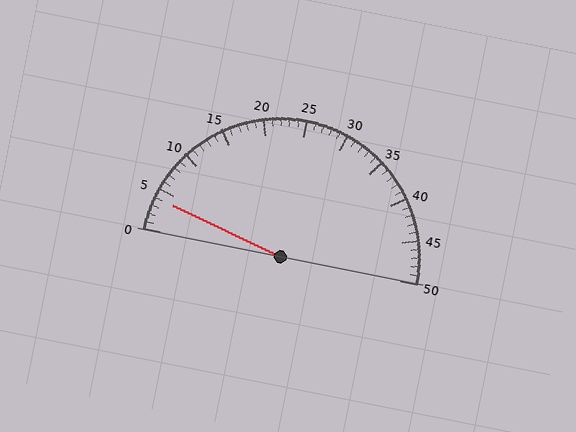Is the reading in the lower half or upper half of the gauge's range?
The reading is in the lower half of the range (0 to 50).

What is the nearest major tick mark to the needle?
The nearest major tick mark is 5.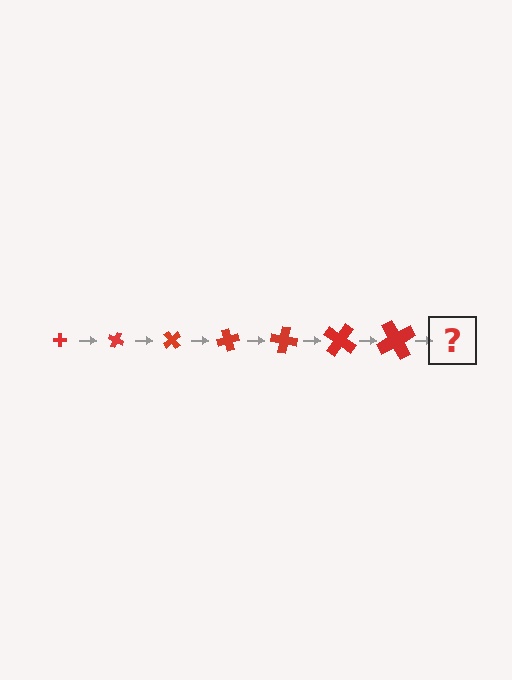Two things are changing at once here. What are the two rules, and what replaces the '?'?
The two rules are that the cross grows larger each step and it rotates 25 degrees each step. The '?' should be a cross, larger than the previous one and rotated 175 degrees from the start.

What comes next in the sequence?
The next element should be a cross, larger than the previous one and rotated 175 degrees from the start.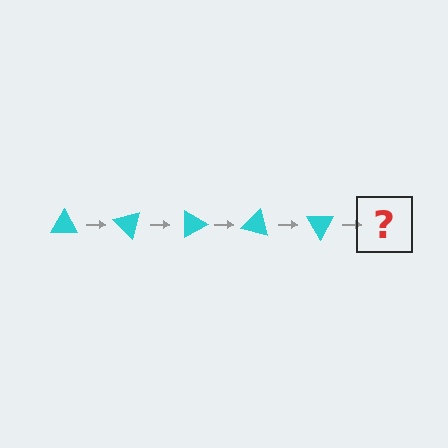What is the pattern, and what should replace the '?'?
The pattern is that the triangle rotates 45 degrees each step. The '?' should be a cyan triangle rotated 225 degrees.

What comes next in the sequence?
The next element should be a cyan triangle rotated 225 degrees.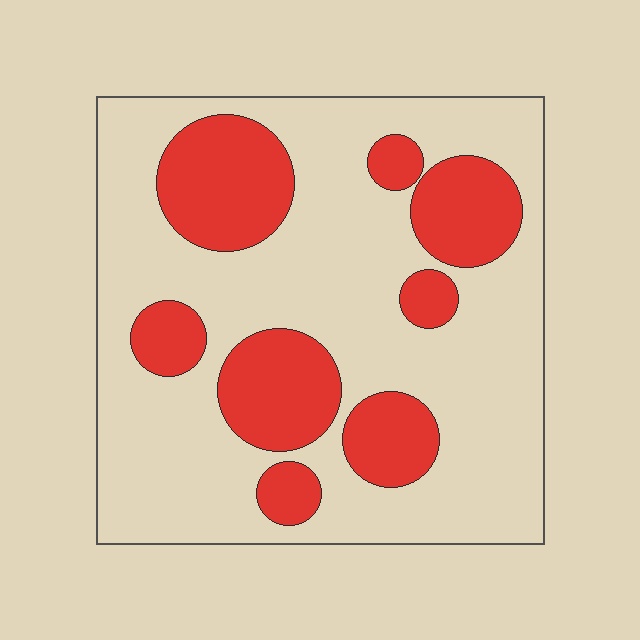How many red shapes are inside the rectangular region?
8.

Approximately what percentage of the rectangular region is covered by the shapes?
Approximately 30%.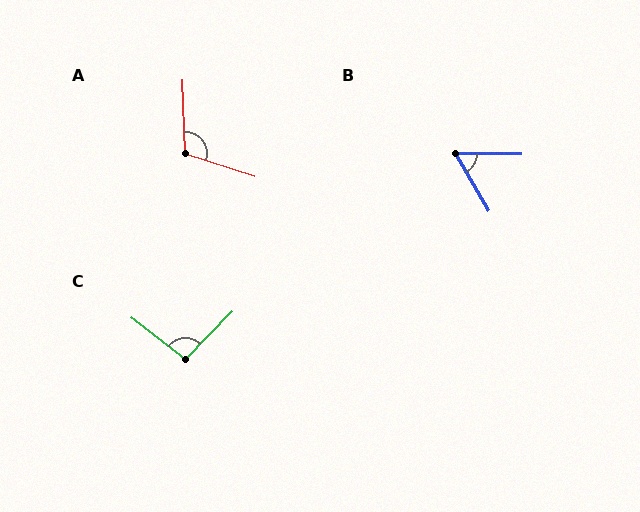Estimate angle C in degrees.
Approximately 96 degrees.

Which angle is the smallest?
B, at approximately 59 degrees.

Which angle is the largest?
A, at approximately 110 degrees.